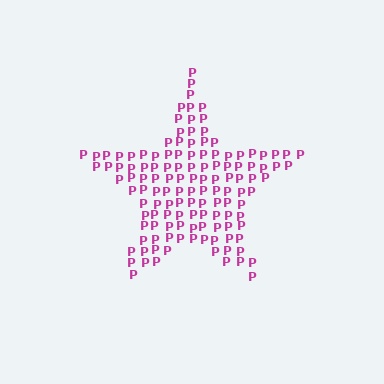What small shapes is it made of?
It is made of small letter P's.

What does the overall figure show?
The overall figure shows a star.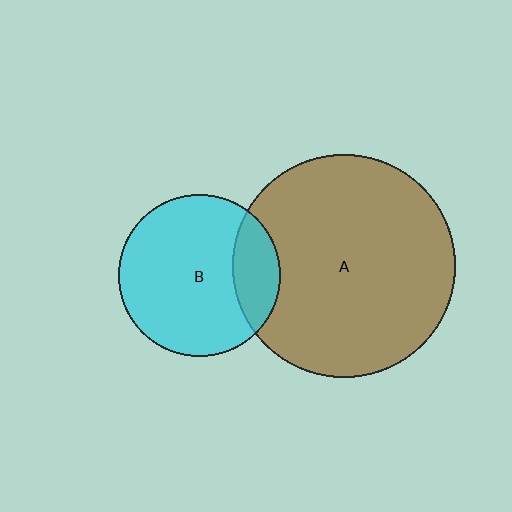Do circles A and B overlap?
Yes.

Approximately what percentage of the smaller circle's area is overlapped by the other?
Approximately 20%.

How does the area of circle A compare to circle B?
Approximately 1.9 times.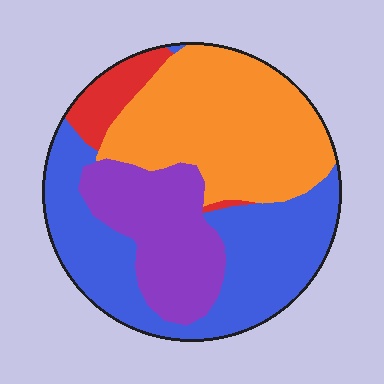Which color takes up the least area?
Red, at roughly 5%.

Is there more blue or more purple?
Blue.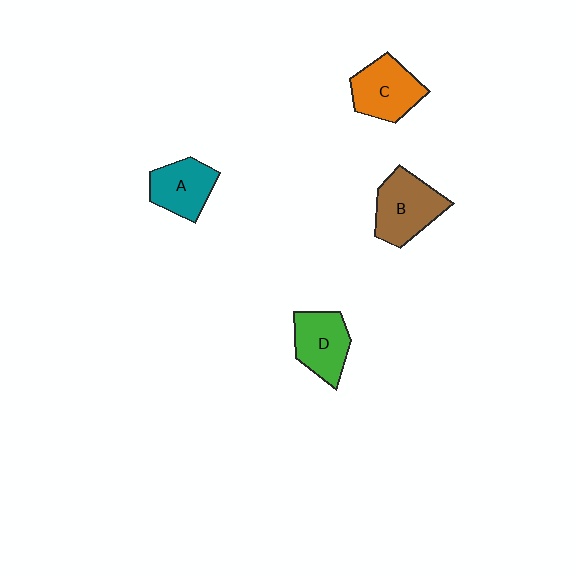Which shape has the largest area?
Shape B (brown).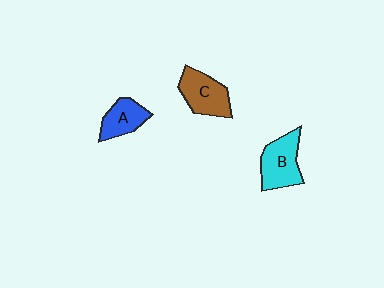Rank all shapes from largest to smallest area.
From largest to smallest: B (cyan), C (brown), A (blue).